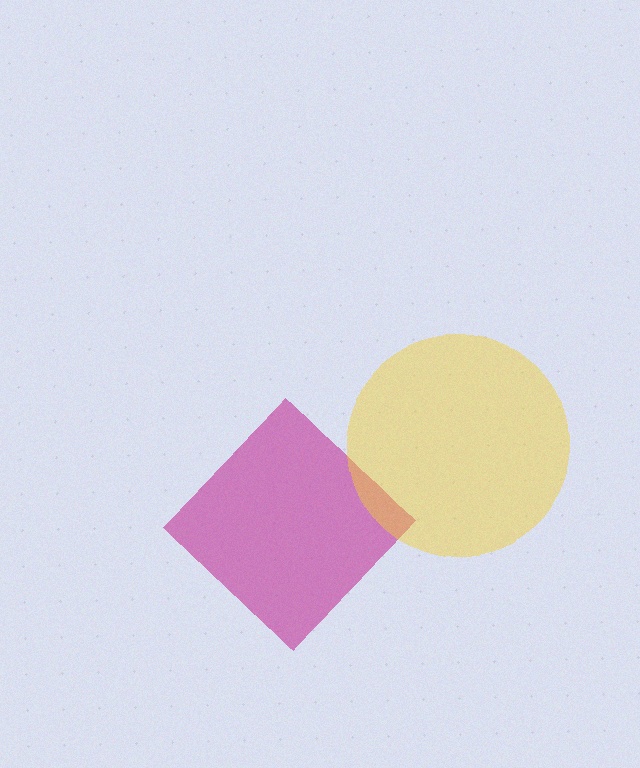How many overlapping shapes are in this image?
There are 2 overlapping shapes in the image.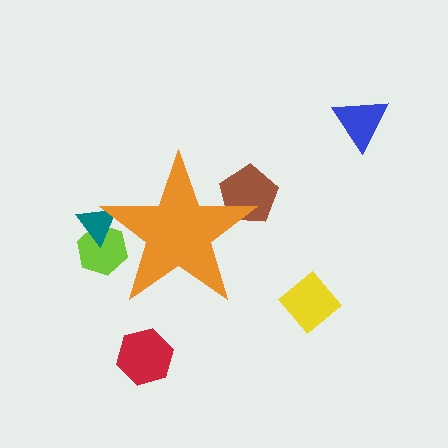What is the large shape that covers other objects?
An orange star.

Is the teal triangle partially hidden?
Yes, the teal triangle is partially hidden behind the orange star.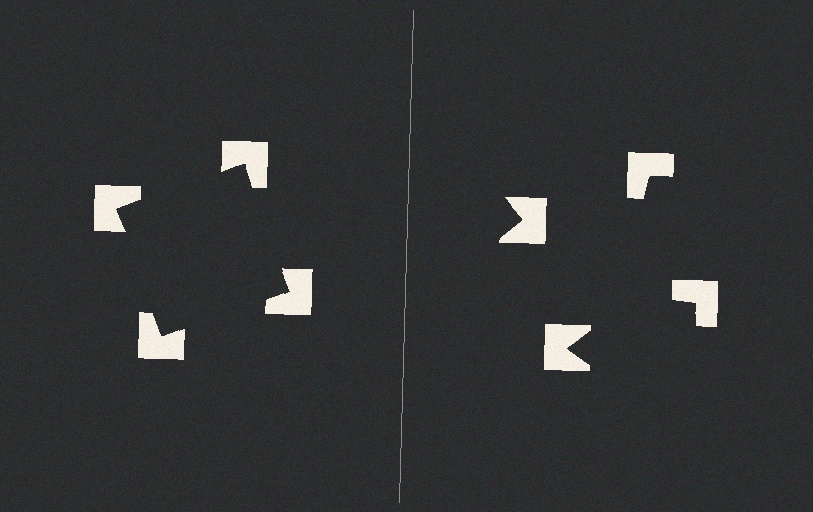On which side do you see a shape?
An illusory square appears on the left side. On the right side the wedge cuts are rotated, so no coherent shape forms.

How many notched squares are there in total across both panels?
8 — 4 on each side.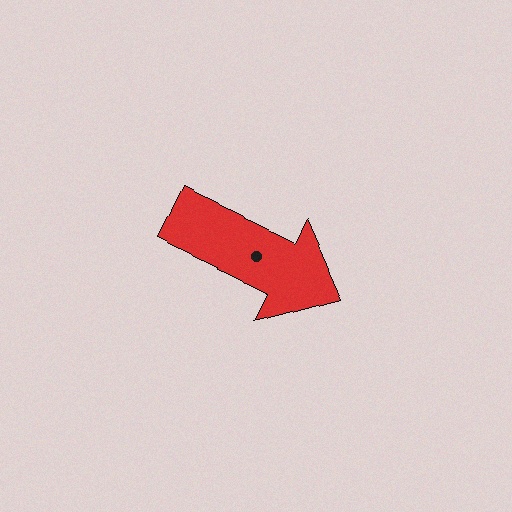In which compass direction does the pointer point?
Southeast.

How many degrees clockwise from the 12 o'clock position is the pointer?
Approximately 116 degrees.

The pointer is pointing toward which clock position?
Roughly 4 o'clock.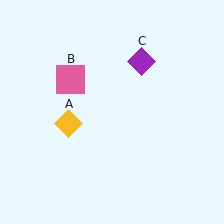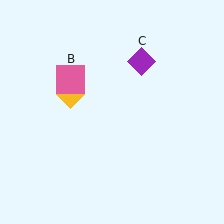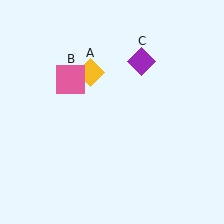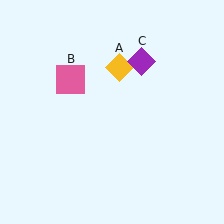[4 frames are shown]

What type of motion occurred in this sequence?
The yellow diamond (object A) rotated clockwise around the center of the scene.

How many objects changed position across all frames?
1 object changed position: yellow diamond (object A).